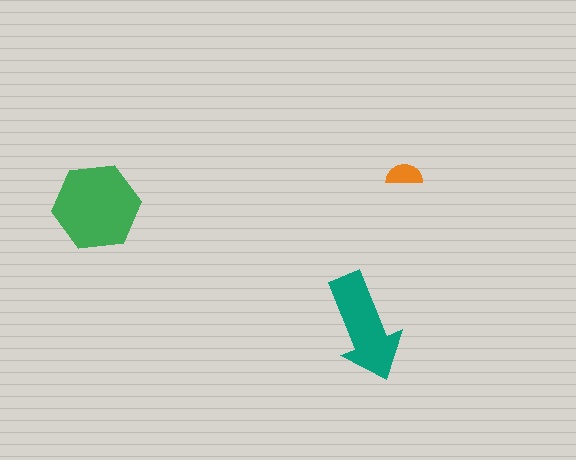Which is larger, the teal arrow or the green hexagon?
The green hexagon.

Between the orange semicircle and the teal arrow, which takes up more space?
The teal arrow.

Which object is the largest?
The green hexagon.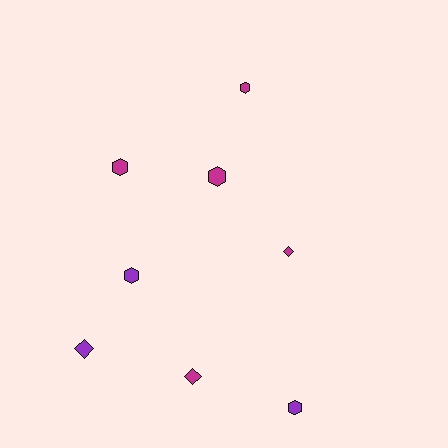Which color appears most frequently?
Magenta, with 5 objects.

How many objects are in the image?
There are 8 objects.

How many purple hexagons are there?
There are 2 purple hexagons.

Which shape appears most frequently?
Hexagon, with 5 objects.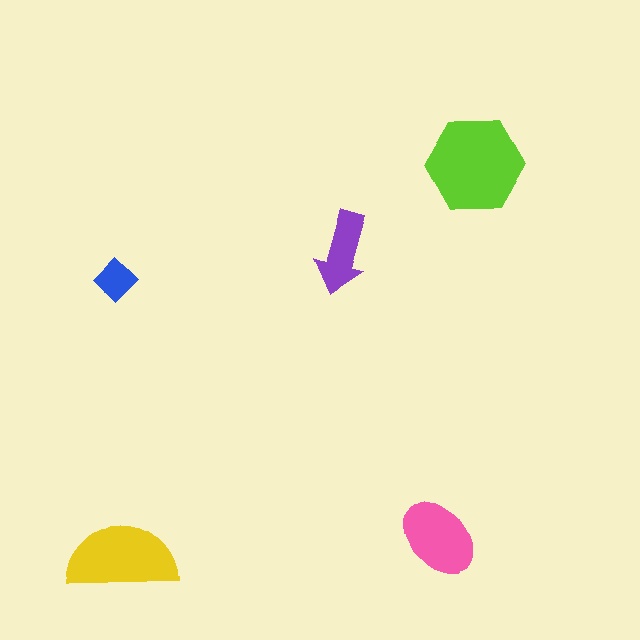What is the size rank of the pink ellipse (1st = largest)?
3rd.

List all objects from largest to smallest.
The lime hexagon, the yellow semicircle, the pink ellipse, the purple arrow, the blue diamond.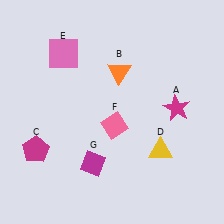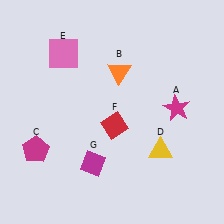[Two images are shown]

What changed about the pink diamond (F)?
In Image 1, F is pink. In Image 2, it changed to red.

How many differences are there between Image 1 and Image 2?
There is 1 difference between the two images.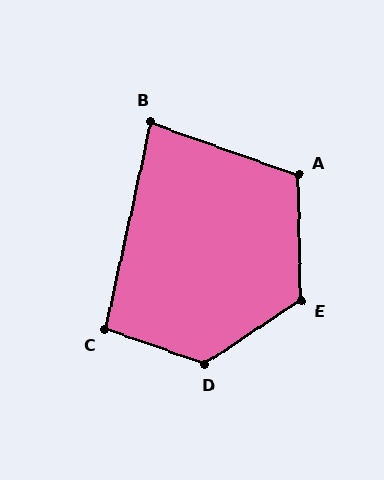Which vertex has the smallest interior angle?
B, at approximately 83 degrees.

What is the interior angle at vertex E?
Approximately 122 degrees (obtuse).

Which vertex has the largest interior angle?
D, at approximately 128 degrees.